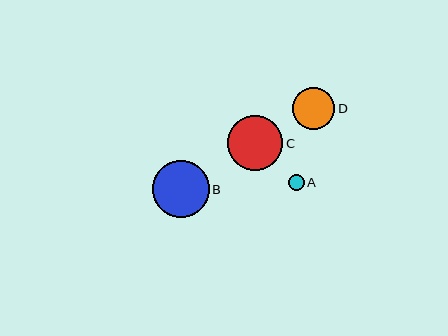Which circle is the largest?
Circle B is the largest with a size of approximately 57 pixels.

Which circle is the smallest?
Circle A is the smallest with a size of approximately 15 pixels.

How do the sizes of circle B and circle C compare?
Circle B and circle C are approximately the same size.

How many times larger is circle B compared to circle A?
Circle B is approximately 3.7 times the size of circle A.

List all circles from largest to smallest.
From largest to smallest: B, C, D, A.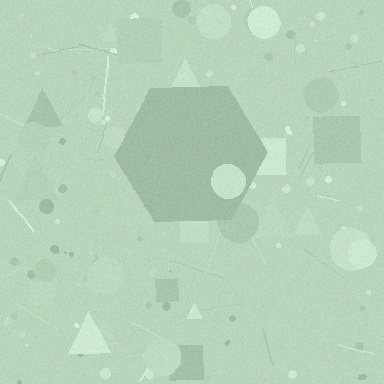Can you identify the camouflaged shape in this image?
The camouflaged shape is a hexagon.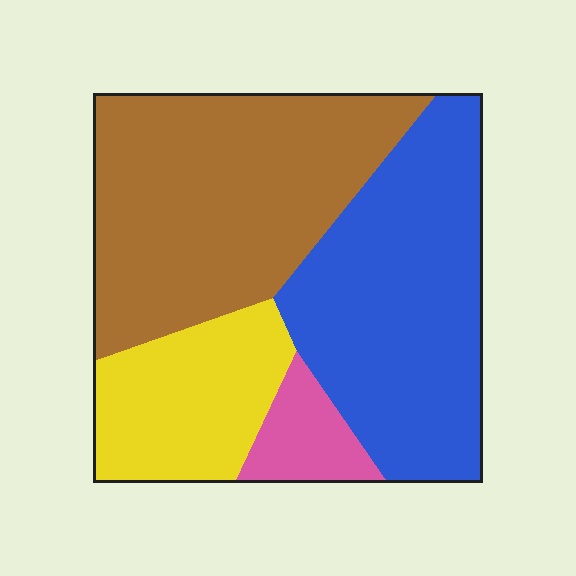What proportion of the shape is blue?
Blue covers 36% of the shape.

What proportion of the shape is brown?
Brown covers roughly 40% of the shape.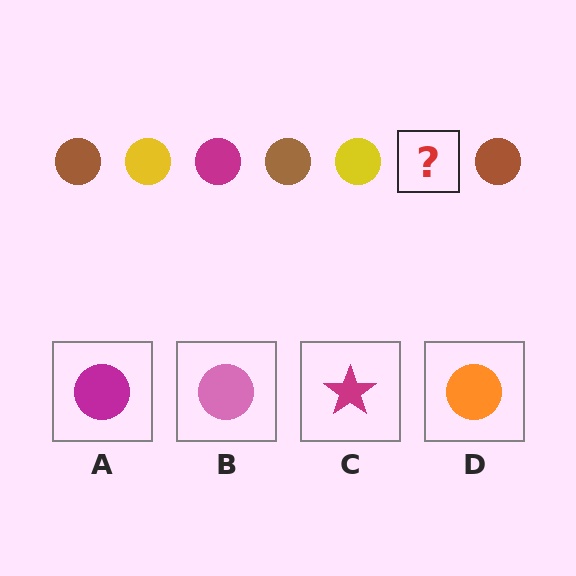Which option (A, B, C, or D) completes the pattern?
A.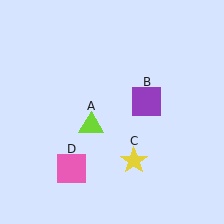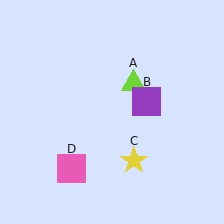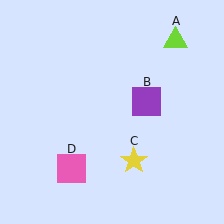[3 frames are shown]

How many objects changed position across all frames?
1 object changed position: lime triangle (object A).